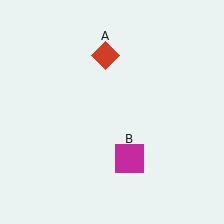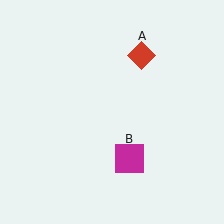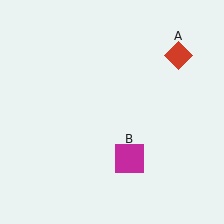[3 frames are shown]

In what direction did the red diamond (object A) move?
The red diamond (object A) moved right.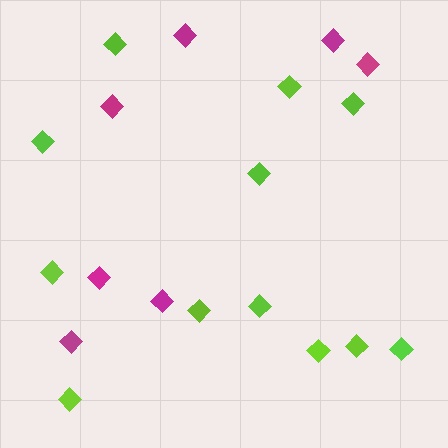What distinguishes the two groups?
There are 2 groups: one group of lime diamonds (12) and one group of magenta diamonds (7).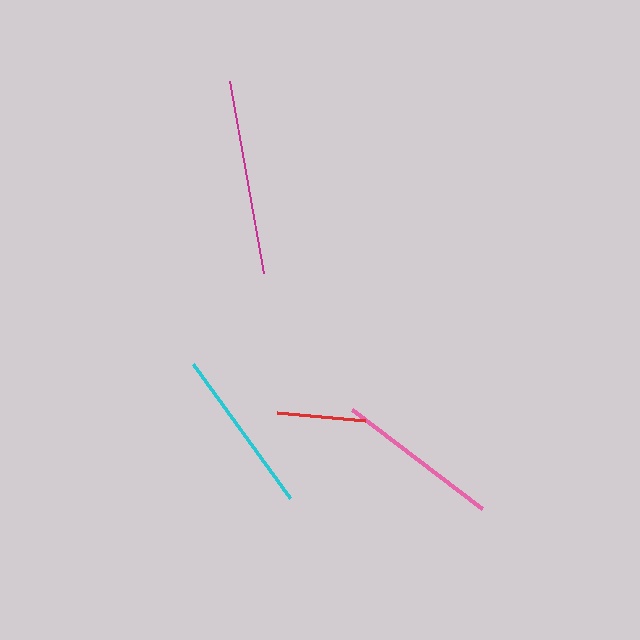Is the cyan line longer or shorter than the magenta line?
The magenta line is longer than the cyan line.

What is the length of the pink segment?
The pink segment is approximately 164 pixels long.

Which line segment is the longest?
The magenta line is the longest at approximately 195 pixels.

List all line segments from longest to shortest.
From longest to shortest: magenta, cyan, pink, red.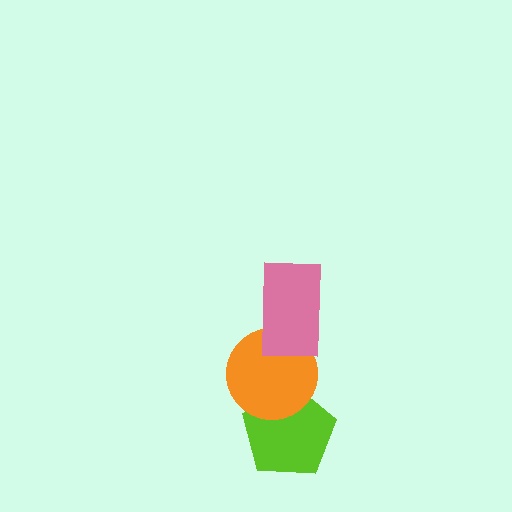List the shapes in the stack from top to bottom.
From top to bottom: the pink rectangle, the orange circle, the lime pentagon.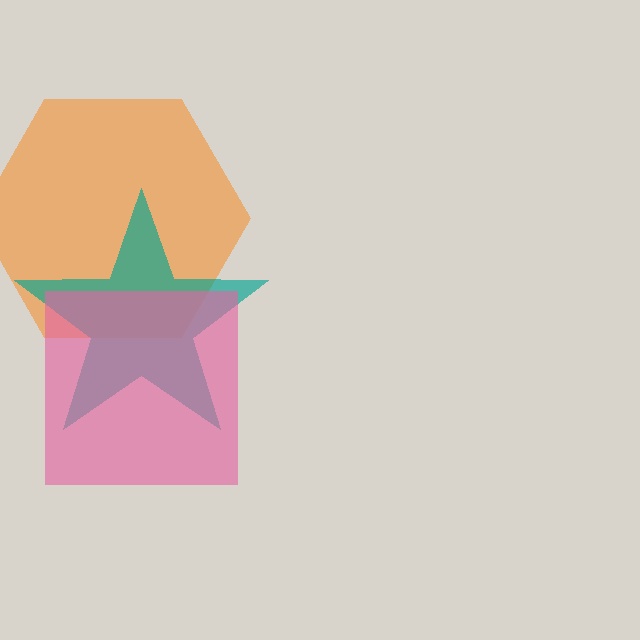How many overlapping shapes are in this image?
There are 3 overlapping shapes in the image.